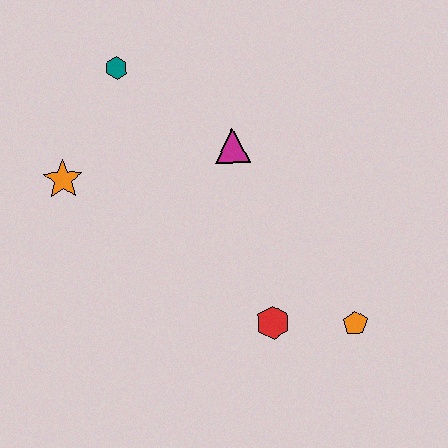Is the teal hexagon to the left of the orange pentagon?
Yes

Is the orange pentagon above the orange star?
No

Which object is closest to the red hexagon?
The orange pentagon is closest to the red hexagon.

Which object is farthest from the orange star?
The orange pentagon is farthest from the orange star.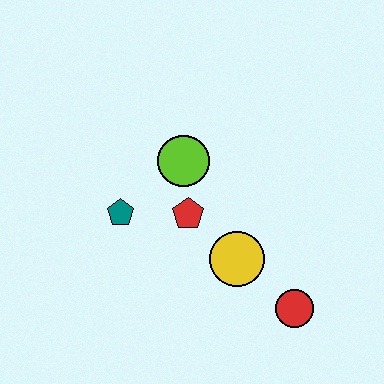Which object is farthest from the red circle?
The teal pentagon is farthest from the red circle.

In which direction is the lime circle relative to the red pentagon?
The lime circle is above the red pentagon.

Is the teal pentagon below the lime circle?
Yes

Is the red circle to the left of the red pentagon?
No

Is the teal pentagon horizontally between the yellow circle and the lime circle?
No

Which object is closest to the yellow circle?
The red pentagon is closest to the yellow circle.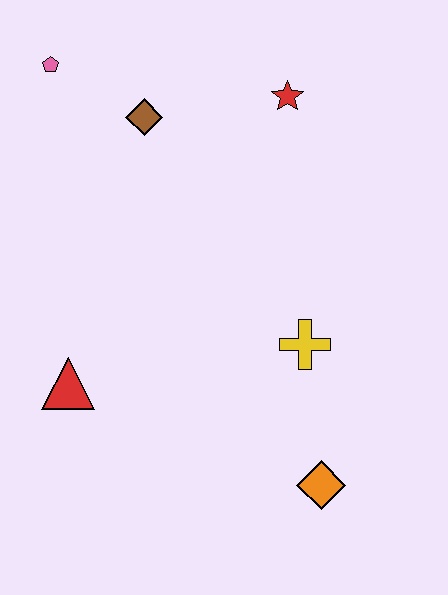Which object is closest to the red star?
The brown diamond is closest to the red star.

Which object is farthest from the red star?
The orange diamond is farthest from the red star.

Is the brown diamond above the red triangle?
Yes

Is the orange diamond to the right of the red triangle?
Yes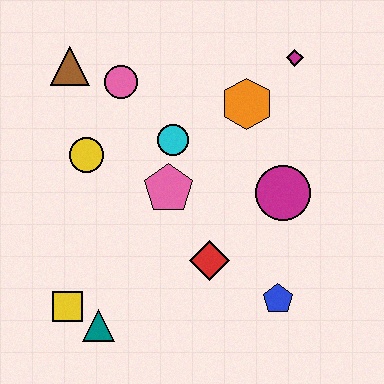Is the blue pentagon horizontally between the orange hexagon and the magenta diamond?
Yes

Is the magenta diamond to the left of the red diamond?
No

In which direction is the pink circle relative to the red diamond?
The pink circle is above the red diamond.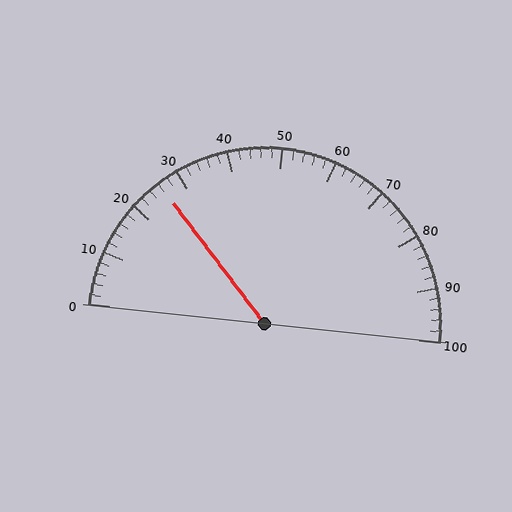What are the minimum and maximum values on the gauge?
The gauge ranges from 0 to 100.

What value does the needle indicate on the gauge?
The needle indicates approximately 26.